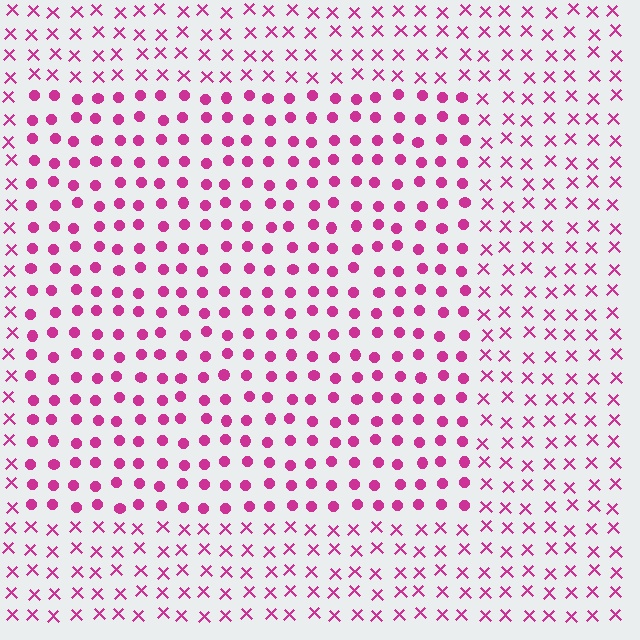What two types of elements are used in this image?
The image uses circles inside the rectangle region and X marks outside it.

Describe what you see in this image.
The image is filled with small magenta elements arranged in a uniform grid. A rectangle-shaped region contains circles, while the surrounding area contains X marks. The boundary is defined purely by the change in element shape.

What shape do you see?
I see a rectangle.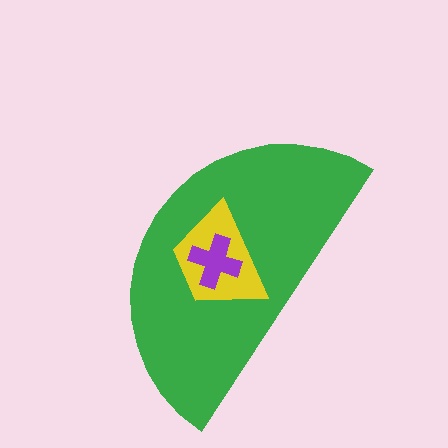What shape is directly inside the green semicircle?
The yellow trapezoid.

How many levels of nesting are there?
3.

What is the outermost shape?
The green semicircle.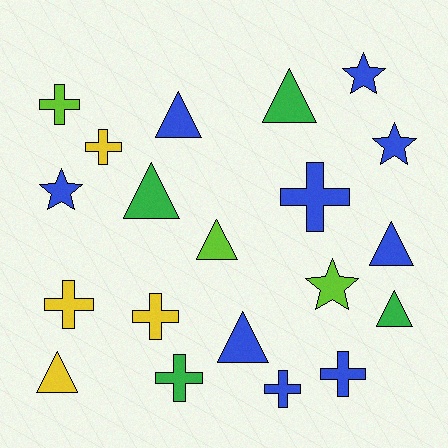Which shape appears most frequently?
Cross, with 8 objects.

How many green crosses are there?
There is 1 green cross.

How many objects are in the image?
There are 20 objects.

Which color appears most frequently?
Blue, with 9 objects.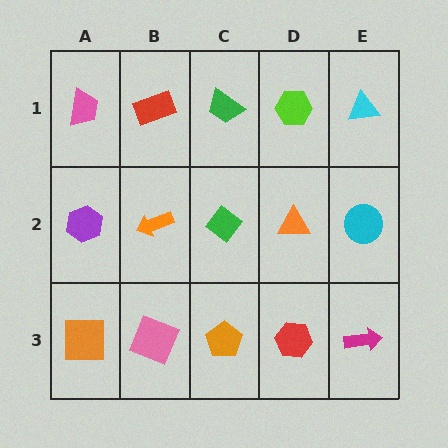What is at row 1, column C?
A green trapezoid.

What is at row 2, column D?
An orange triangle.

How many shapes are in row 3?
5 shapes.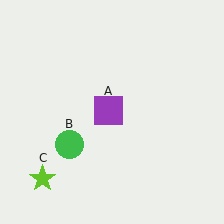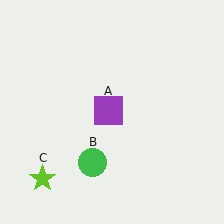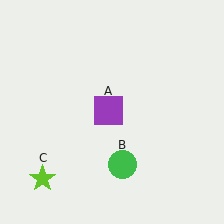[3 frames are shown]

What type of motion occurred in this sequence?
The green circle (object B) rotated counterclockwise around the center of the scene.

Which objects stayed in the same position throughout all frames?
Purple square (object A) and lime star (object C) remained stationary.